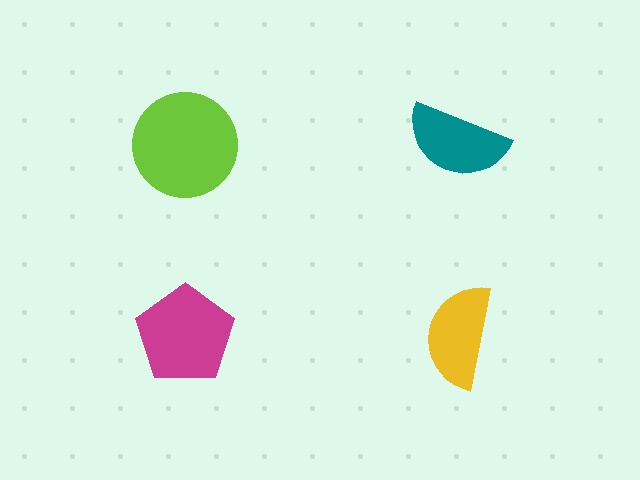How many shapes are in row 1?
2 shapes.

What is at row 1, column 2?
A teal semicircle.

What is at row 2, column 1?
A magenta pentagon.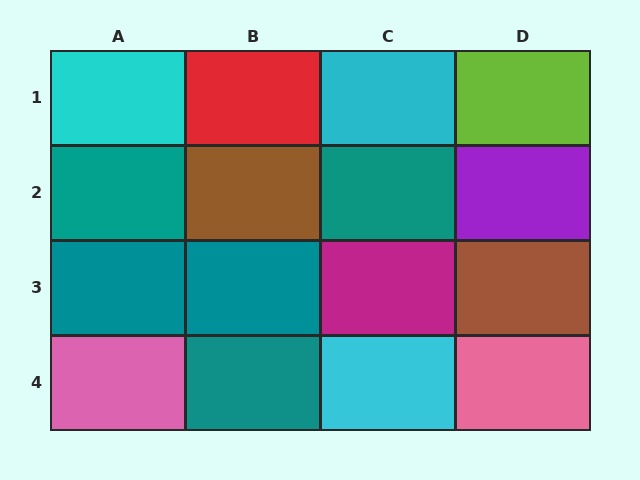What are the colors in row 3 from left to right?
Teal, teal, magenta, brown.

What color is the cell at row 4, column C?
Cyan.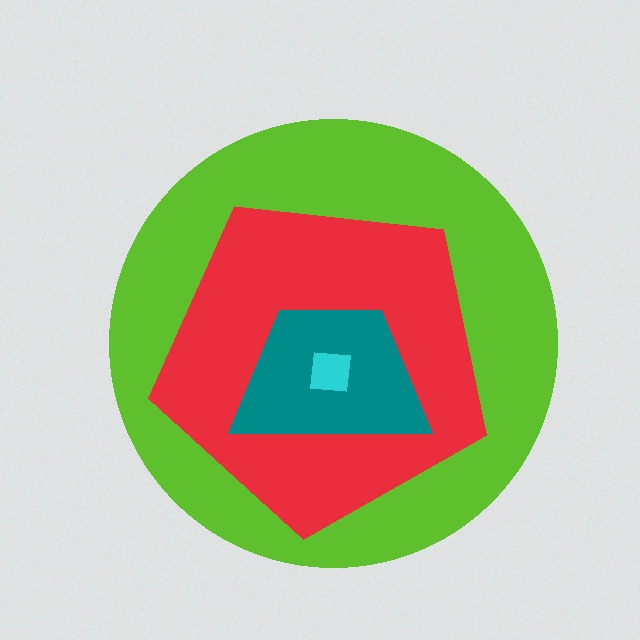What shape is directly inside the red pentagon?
The teal trapezoid.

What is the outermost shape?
The lime circle.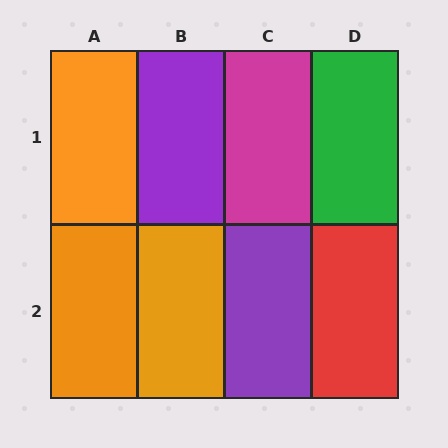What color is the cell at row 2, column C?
Purple.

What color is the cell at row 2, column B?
Orange.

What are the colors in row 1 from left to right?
Orange, purple, magenta, green.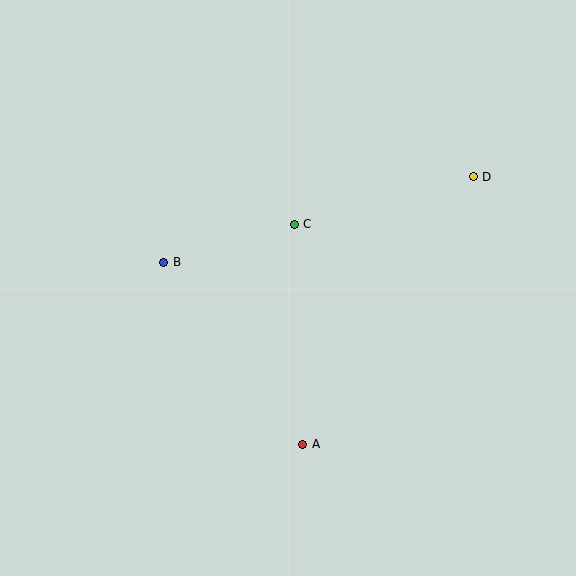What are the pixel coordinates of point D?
Point D is at (473, 177).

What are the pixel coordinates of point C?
Point C is at (294, 224).